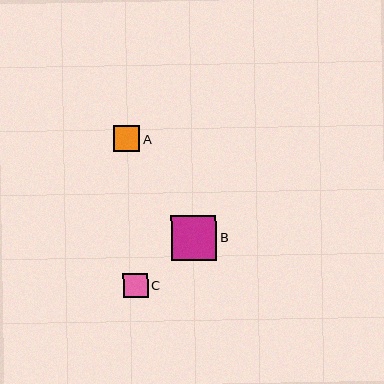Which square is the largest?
Square B is the largest with a size of approximately 45 pixels.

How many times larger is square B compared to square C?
Square B is approximately 1.9 times the size of square C.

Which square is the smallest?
Square C is the smallest with a size of approximately 24 pixels.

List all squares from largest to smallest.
From largest to smallest: B, A, C.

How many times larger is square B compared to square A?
Square B is approximately 1.8 times the size of square A.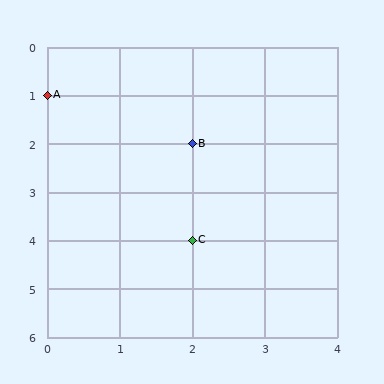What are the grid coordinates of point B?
Point B is at grid coordinates (2, 2).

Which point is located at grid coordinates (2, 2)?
Point B is at (2, 2).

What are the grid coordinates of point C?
Point C is at grid coordinates (2, 4).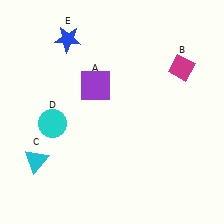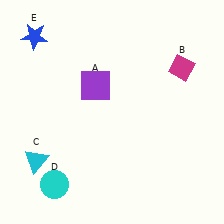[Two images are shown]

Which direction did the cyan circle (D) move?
The cyan circle (D) moved down.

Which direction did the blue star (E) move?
The blue star (E) moved left.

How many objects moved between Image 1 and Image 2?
2 objects moved between the two images.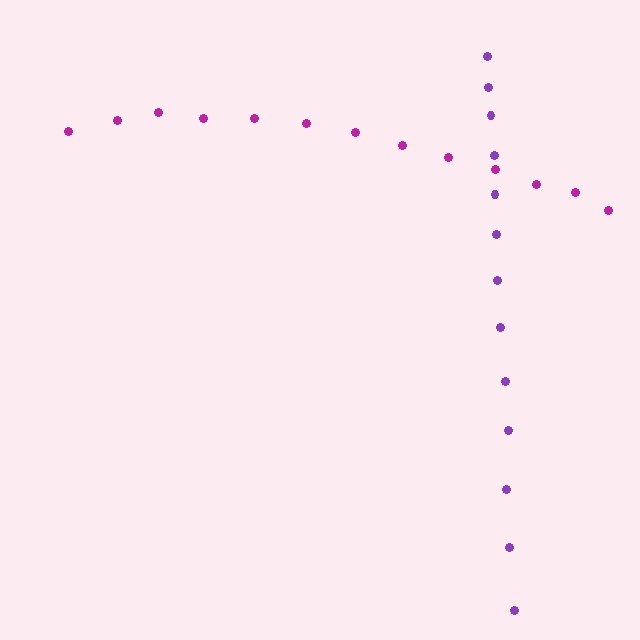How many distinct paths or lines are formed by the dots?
There are 2 distinct paths.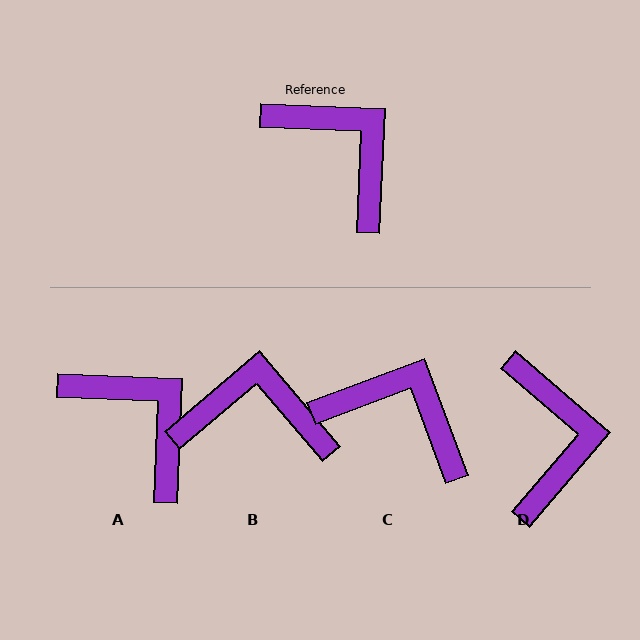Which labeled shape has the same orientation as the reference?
A.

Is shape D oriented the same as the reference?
No, it is off by about 38 degrees.